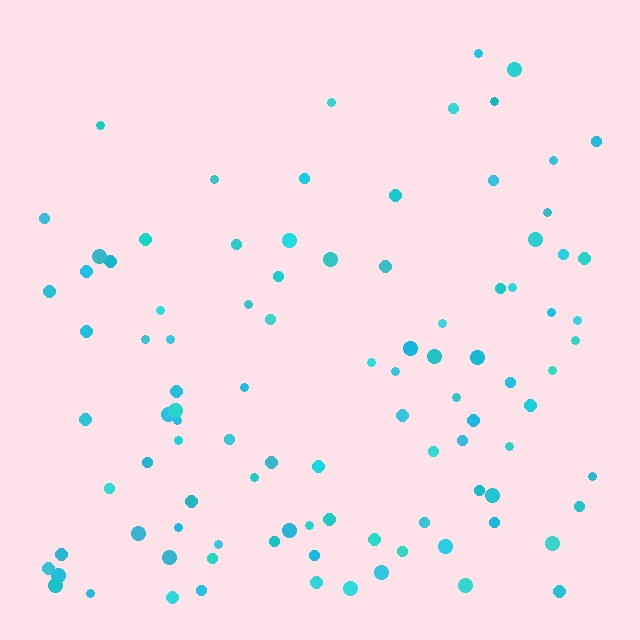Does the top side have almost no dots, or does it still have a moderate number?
Still a moderate number, just noticeably fewer than the bottom.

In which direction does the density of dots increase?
From top to bottom, with the bottom side densest.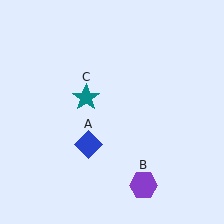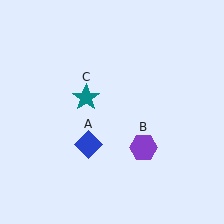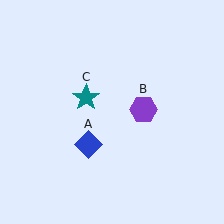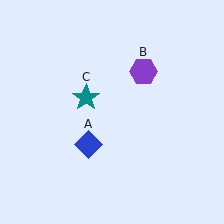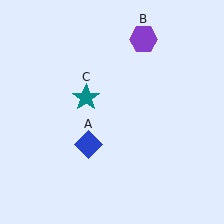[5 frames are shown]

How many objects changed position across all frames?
1 object changed position: purple hexagon (object B).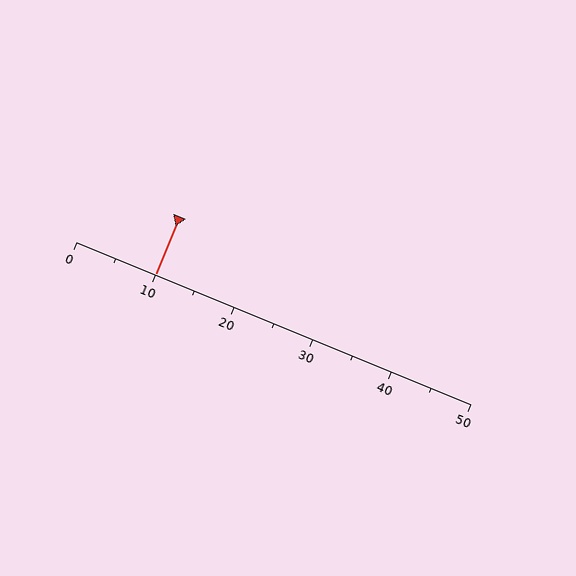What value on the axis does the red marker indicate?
The marker indicates approximately 10.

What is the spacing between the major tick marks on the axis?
The major ticks are spaced 10 apart.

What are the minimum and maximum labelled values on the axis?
The axis runs from 0 to 50.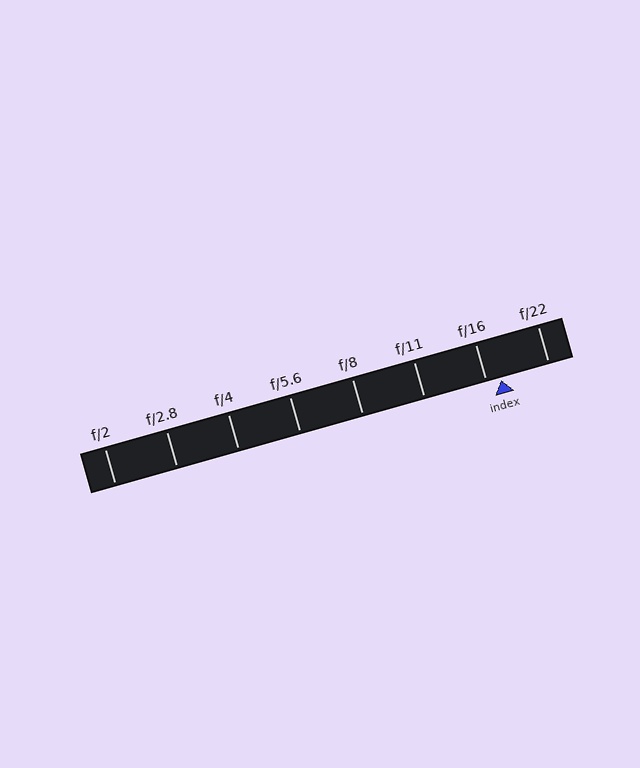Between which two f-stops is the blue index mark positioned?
The index mark is between f/16 and f/22.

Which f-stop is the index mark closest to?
The index mark is closest to f/16.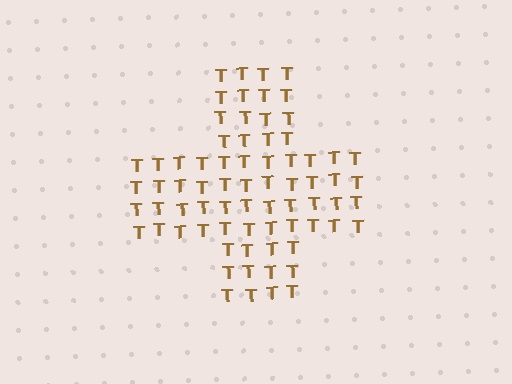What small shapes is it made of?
It is made of small letter T's.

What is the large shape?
The large shape is a cross.